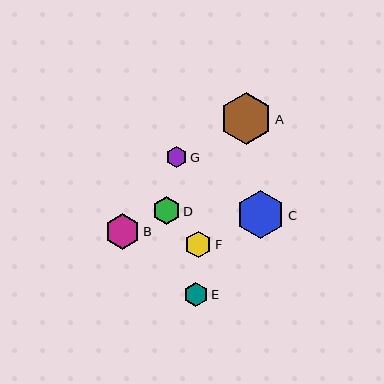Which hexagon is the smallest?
Hexagon G is the smallest with a size of approximately 21 pixels.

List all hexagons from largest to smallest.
From largest to smallest: A, C, B, D, F, E, G.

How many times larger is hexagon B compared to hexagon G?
Hexagon B is approximately 1.7 times the size of hexagon G.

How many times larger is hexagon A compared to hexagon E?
Hexagon A is approximately 2.2 times the size of hexagon E.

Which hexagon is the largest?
Hexagon A is the largest with a size of approximately 52 pixels.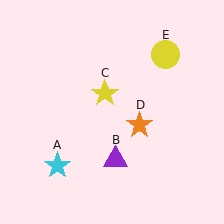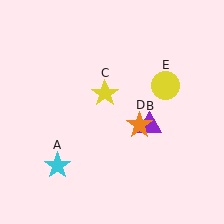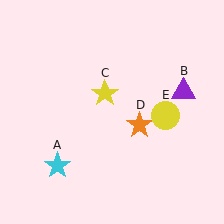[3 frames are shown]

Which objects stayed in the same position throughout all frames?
Cyan star (object A) and yellow star (object C) and orange star (object D) remained stationary.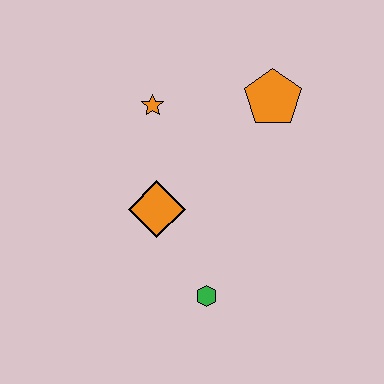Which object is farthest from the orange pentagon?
The green hexagon is farthest from the orange pentagon.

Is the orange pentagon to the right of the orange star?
Yes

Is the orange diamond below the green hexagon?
No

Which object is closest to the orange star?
The orange diamond is closest to the orange star.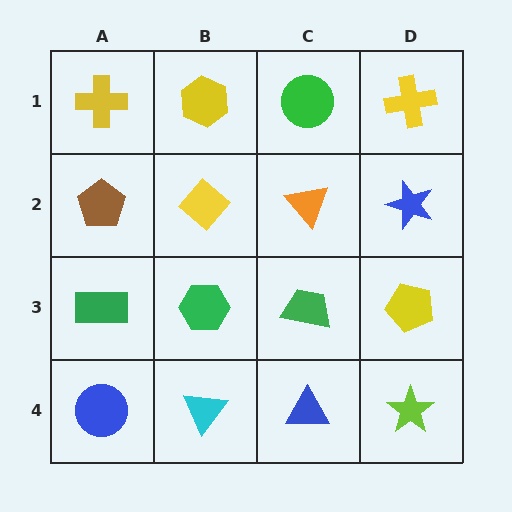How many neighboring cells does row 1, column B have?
3.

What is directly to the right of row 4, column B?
A blue triangle.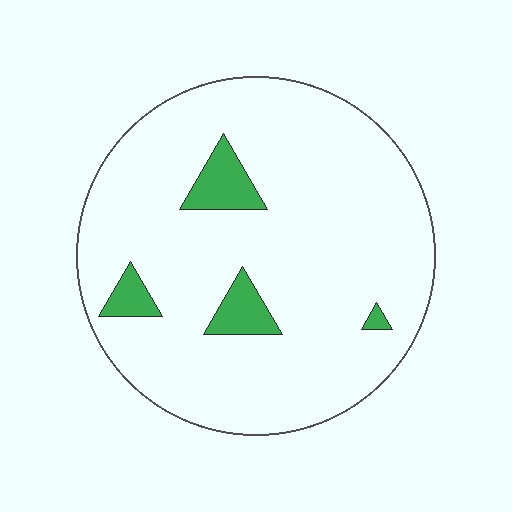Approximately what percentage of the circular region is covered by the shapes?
Approximately 10%.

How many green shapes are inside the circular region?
4.